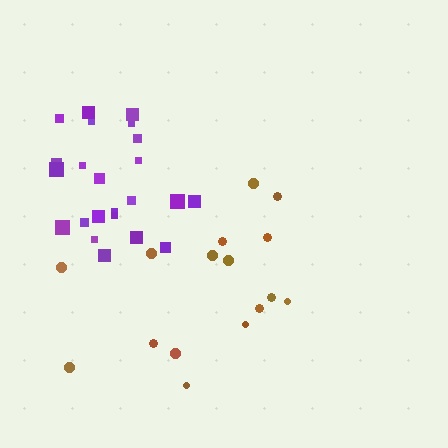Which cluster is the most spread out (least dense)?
Brown.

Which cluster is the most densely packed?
Purple.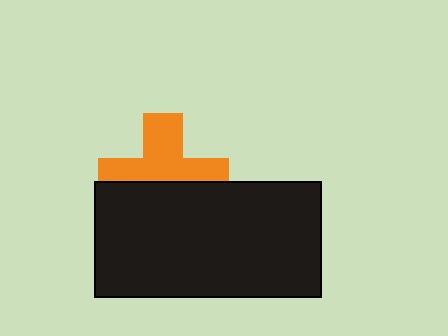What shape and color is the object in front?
The object in front is a black rectangle.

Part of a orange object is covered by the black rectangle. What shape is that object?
It is a cross.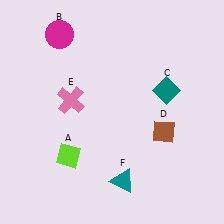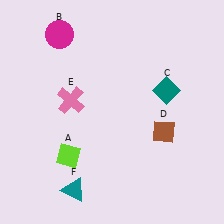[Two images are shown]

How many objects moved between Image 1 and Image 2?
1 object moved between the two images.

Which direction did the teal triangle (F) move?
The teal triangle (F) moved left.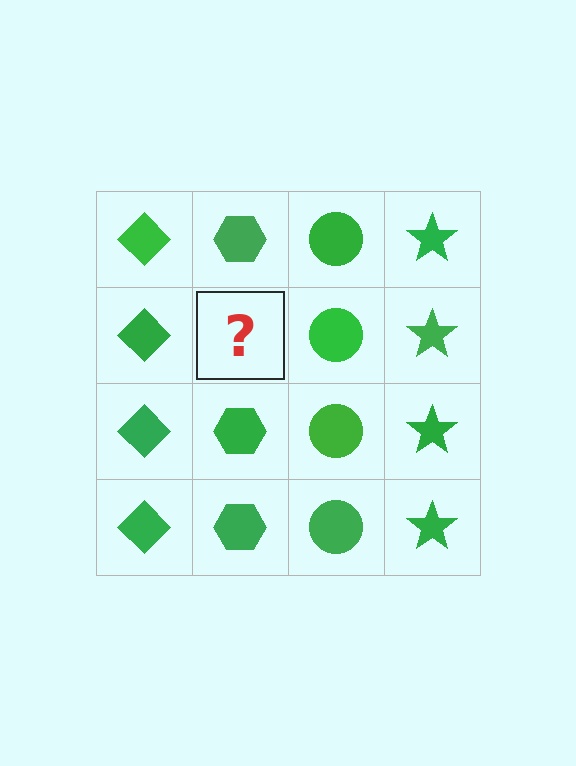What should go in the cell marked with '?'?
The missing cell should contain a green hexagon.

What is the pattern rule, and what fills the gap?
The rule is that each column has a consistent shape. The gap should be filled with a green hexagon.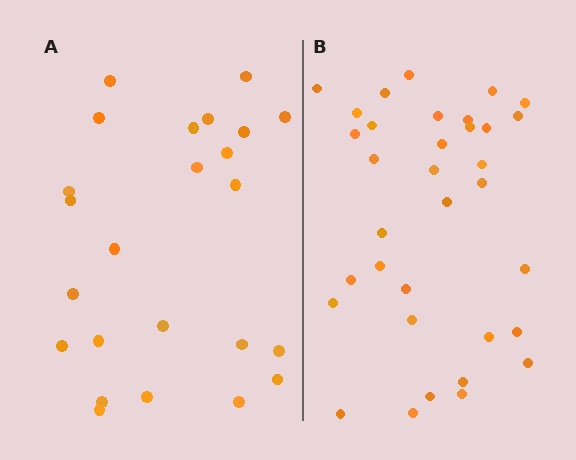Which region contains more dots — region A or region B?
Region B (the right region) has more dots.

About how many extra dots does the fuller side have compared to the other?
Region B has roughly 10 or so more dots than region A.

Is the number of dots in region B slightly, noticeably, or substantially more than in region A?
Region B has noticeably more, but not dramatically so. The ratio is roughly 1.4 to 1.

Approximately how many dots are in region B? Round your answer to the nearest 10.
About 30 dots. (The exact count is 34, which rounds to 30.)